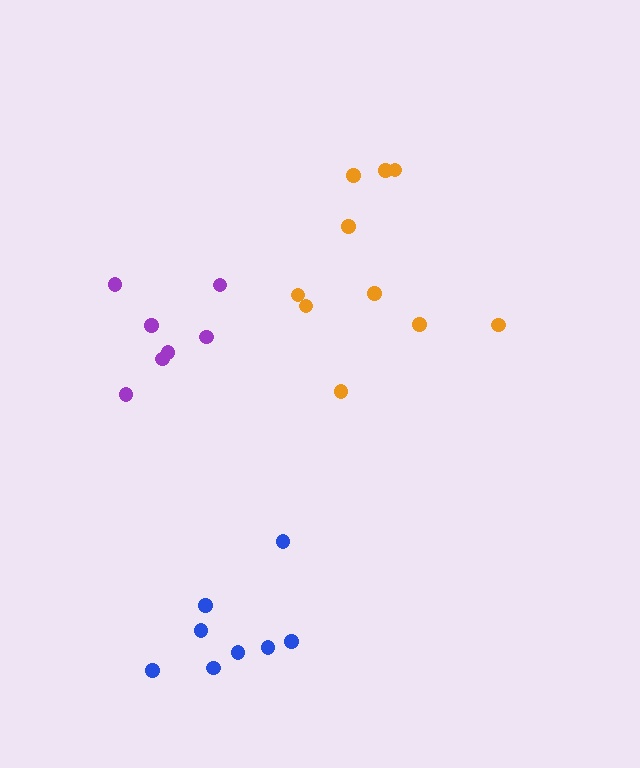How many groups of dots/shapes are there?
There are 3 groups.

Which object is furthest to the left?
The purple cluster is leftmost.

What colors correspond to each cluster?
The clusters are colored: purple, blue, orange.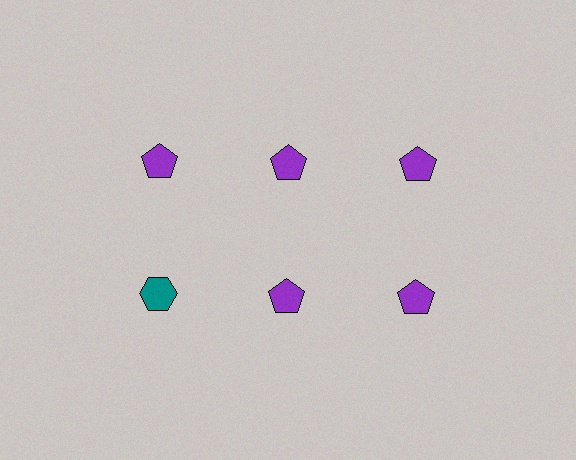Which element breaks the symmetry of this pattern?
The teal hexagon in the second row, leftmost column breaks the symmetry. All other shapes are purple pentagons.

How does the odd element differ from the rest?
It differs in both color (teal instead of purple) and shape (hexagon instead of pentagon).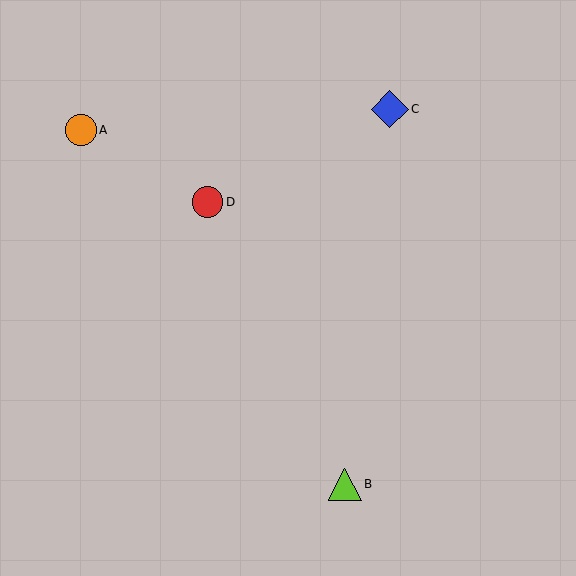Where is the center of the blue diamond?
The center of the blue diamond is at (390, 109).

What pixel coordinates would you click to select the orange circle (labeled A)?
Click at (81, 130) to select the orange circle A.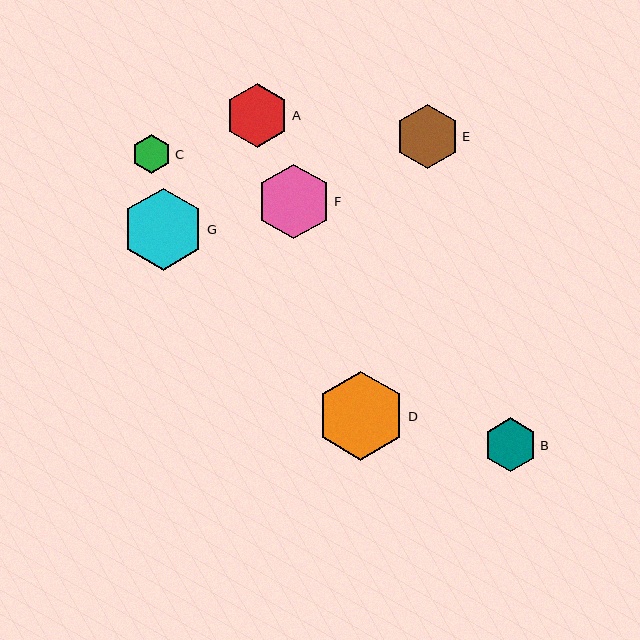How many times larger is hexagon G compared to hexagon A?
Hexagon G is approximately 1.3 times the size of hexagon A.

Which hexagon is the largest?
Hexagon D is the largest with a size of approximately 89 pixels.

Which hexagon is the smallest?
Hexagon C is the smallest with a size of approximately 39 pixels.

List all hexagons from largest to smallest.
From largest to smallest: D, G, F, E, A, B, C.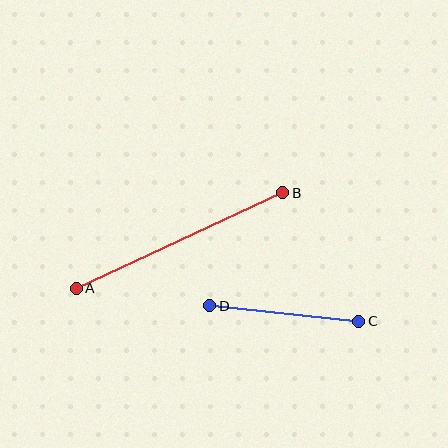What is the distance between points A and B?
The distance is approximately 227 pixels.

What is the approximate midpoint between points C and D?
The midpoint is at approximately (284, 313) pixels.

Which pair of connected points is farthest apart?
Points A and B are farthest apart.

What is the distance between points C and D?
The distance is approximately 150 pixels.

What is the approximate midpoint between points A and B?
The midpoint is at approximately (179, 240) pixels.